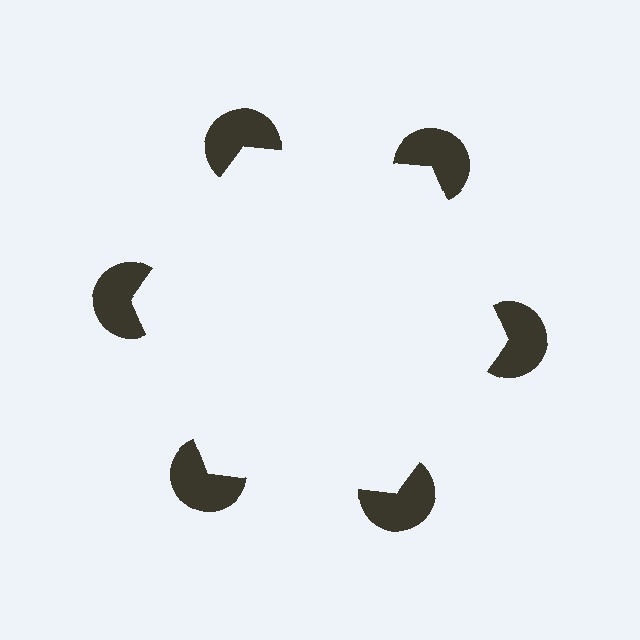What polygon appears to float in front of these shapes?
An illusory hexagon — its edges are inferred from the aligned wedge cuts in the pac-man discs, not physically drawn.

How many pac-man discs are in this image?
There are 6 — one at each vertex of the illusory hexagon.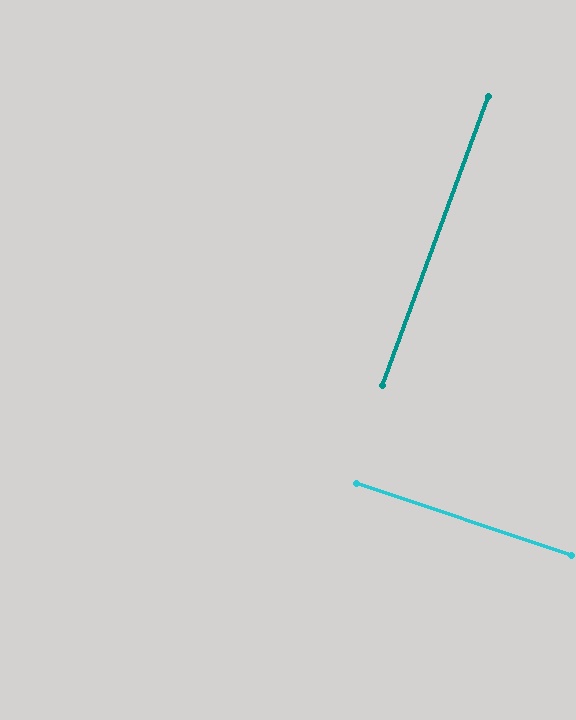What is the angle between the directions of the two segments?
Approximately 88 degrees.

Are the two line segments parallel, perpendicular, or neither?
Perpendicular — they meet at approximately 88°.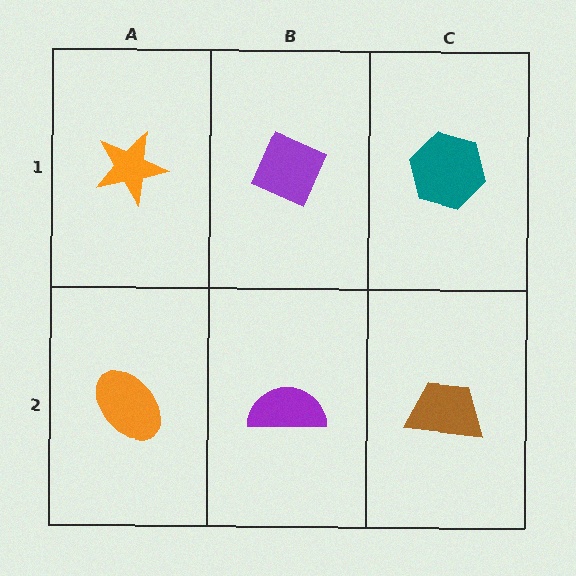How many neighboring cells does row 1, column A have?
2.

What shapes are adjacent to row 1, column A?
An orange ellipse (row 2, column A), a purple diamond (row 1, column B).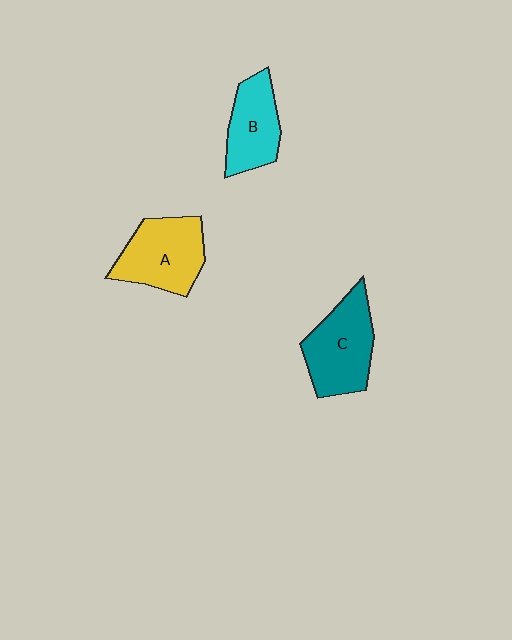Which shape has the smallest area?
Shape B (cyan).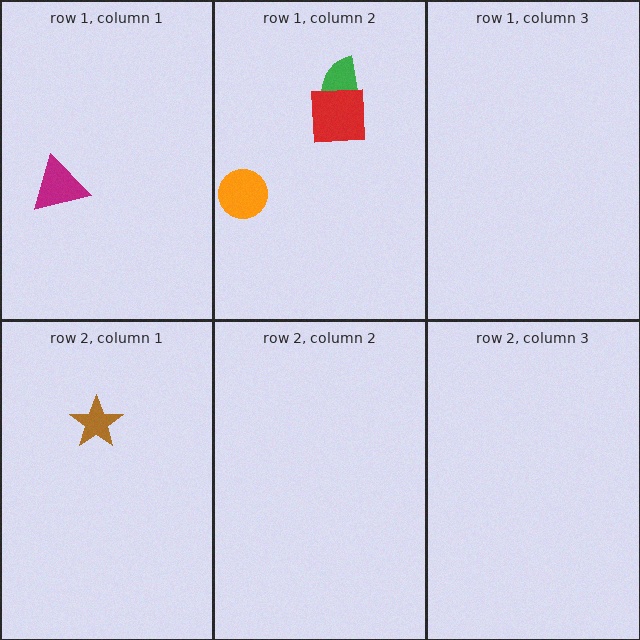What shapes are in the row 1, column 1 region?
The magenta triangle.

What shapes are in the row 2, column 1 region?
The brown star.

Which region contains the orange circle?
The row 1, column 2 region.